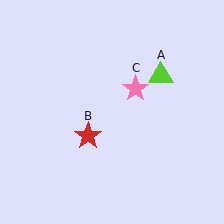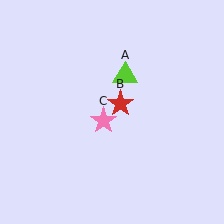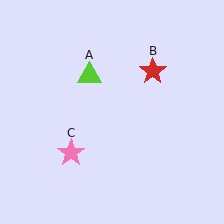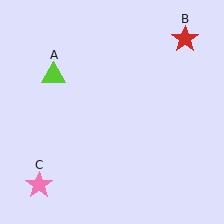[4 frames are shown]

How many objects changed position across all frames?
3 objects changed position: lime triangle (object A), red star (object B), pink star (object C).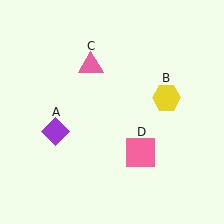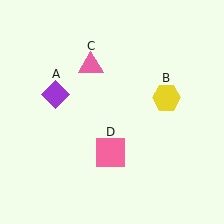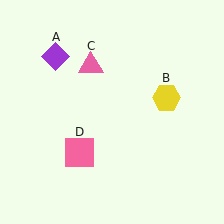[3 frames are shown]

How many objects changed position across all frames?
2 objects changed position: purple diamond (object A), pink square (object D).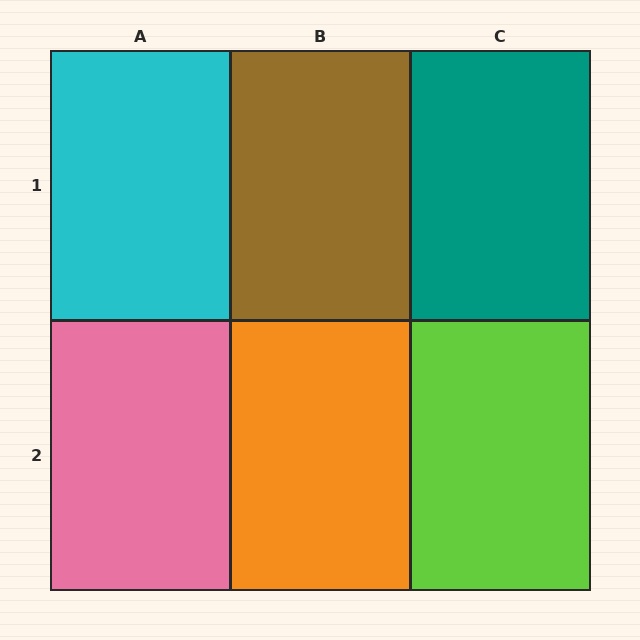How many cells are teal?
1 cell is teal.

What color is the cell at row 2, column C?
Lime.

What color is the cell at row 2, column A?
Pink.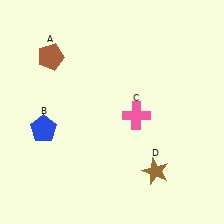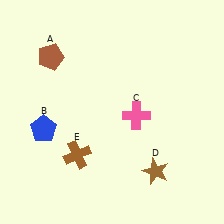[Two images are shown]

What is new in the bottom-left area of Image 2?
A brown cross (E) was added in the bottom-left area of Image 2.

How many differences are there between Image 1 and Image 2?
There is 1 difference between the two images.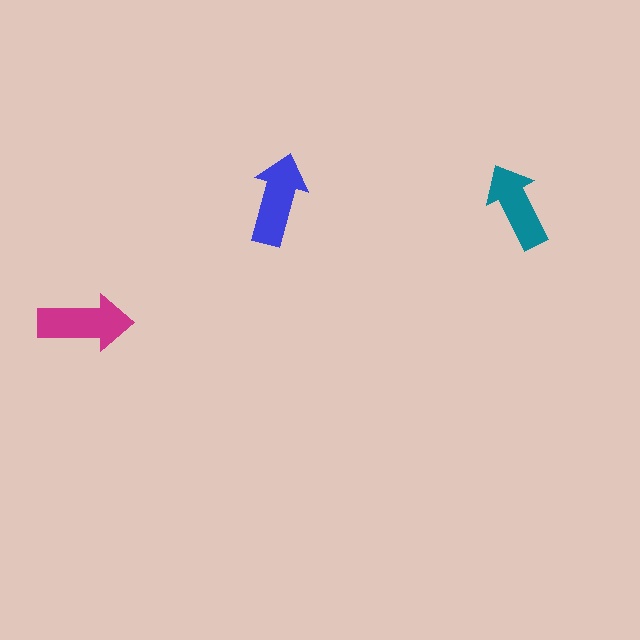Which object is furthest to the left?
The magenta arrow is leftmost.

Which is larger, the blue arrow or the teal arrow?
The blue one.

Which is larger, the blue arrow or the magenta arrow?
The magenta one.